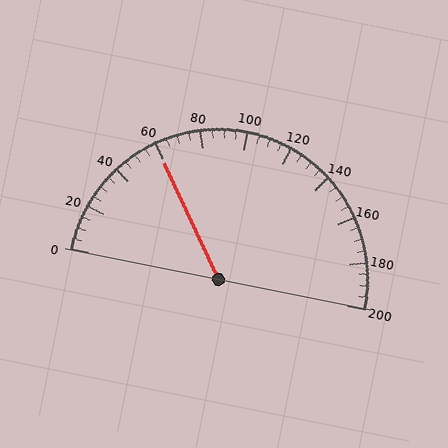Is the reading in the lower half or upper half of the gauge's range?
The reading is in the lower half of the range (0 to 200).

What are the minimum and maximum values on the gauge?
The gauge ranges from 0 to 200.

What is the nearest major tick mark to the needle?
The nearest major tick mark is 60.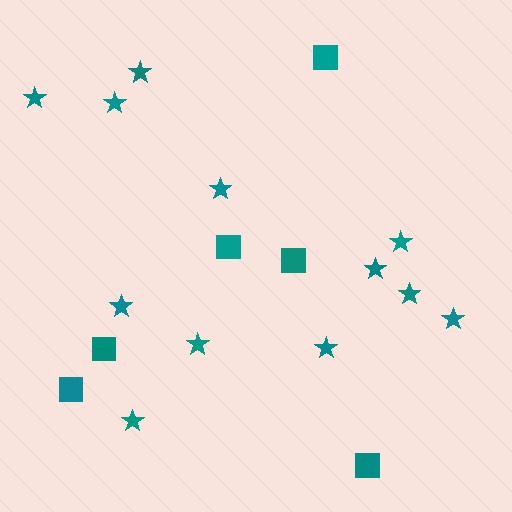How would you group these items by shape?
There are 2 groups: one group of stars (12) and one group of squares (6).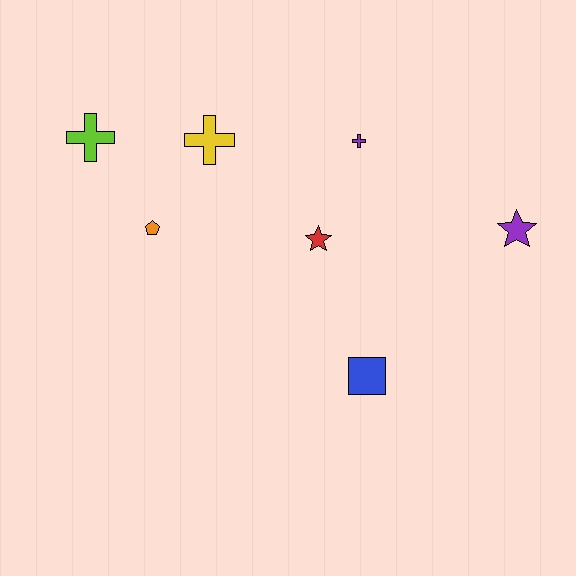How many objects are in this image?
There are 7 objects.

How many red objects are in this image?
There is 1 red object.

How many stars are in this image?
There are 2 stars.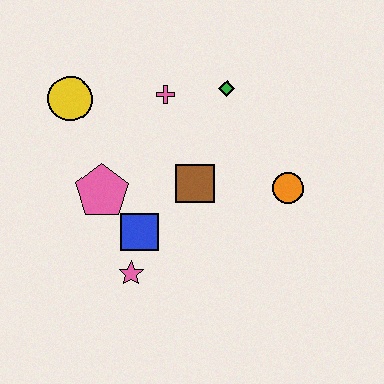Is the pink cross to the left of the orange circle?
Yes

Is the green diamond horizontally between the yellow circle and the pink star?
No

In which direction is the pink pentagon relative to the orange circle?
The pink pentagon is to the left of the orange circle.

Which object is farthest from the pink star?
The green diamond is farthest from the pink star.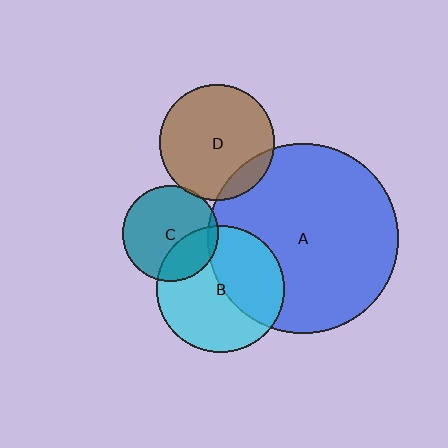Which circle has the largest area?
Circle A (blue).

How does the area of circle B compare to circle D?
Approximately 1.2 times.